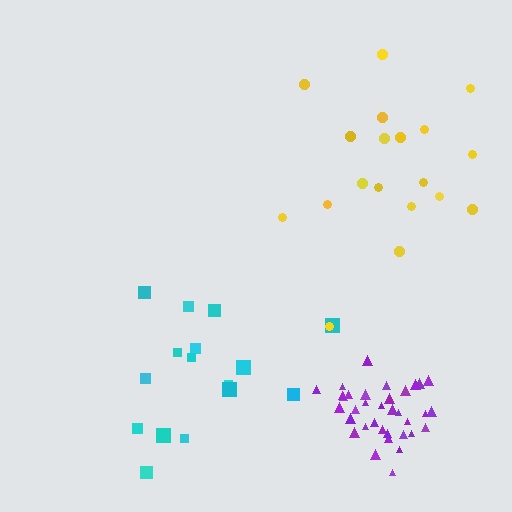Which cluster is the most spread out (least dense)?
Cyan.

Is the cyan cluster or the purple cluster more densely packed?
Purple.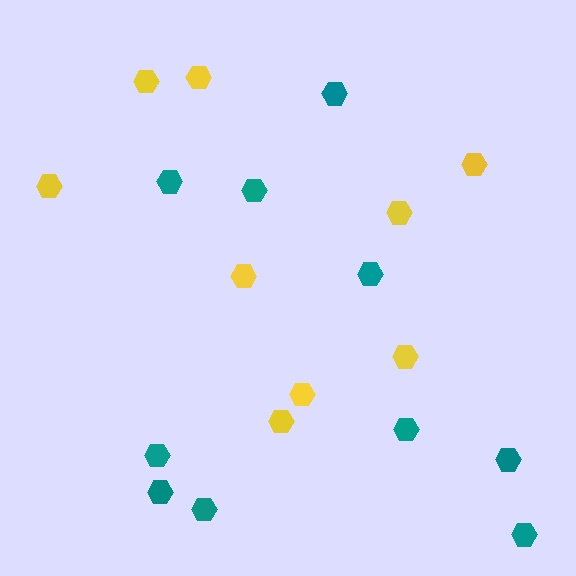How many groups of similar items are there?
There are 2 groups: one group of teal hexagons (10) and one group of yellow hexagons (9).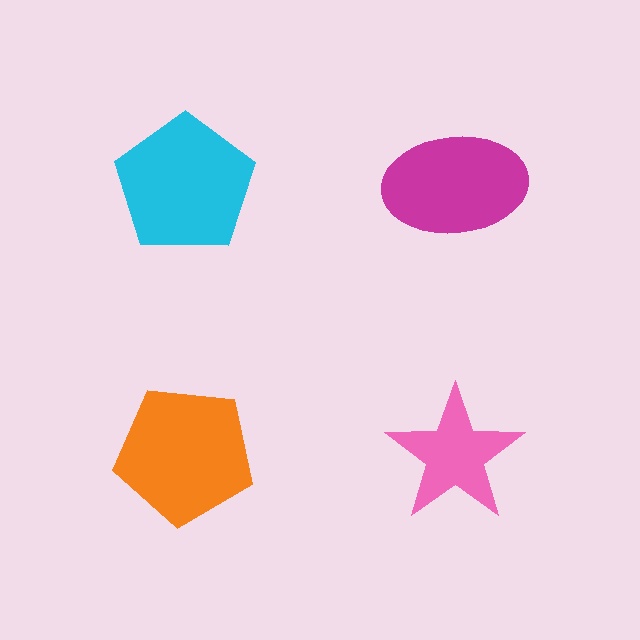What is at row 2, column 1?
An orange pentagon.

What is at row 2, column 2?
A pink star.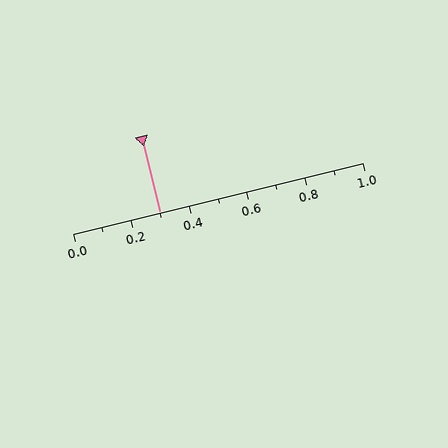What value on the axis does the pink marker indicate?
The marker indicates approximately 0.3.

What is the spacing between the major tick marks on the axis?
The major ticks are spaced 0.2 apart.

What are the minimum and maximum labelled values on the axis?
The axis runs from 0.0 to 1.0.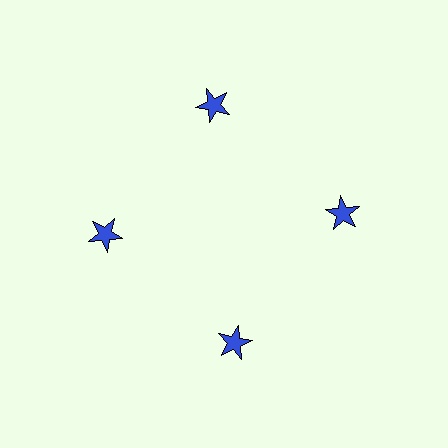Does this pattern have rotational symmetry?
Yes, this pattern has 4-fold rotational symmetry. It looks the same after rotating 90 degrees around the center.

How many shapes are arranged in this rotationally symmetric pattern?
There are 4 shapes, arranged in 4 groups of 1.